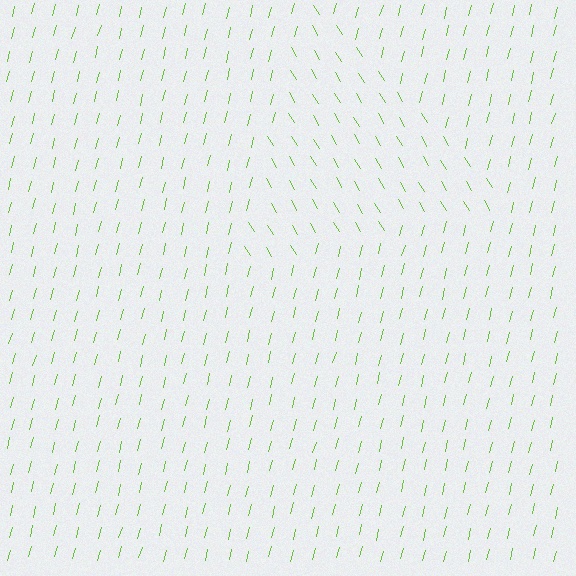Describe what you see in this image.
The image is filled with small lime line segments. A triangle region in the image has lines oriented differently from the surrounding lines, creating a visible texture boundary.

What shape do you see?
I see a triangle.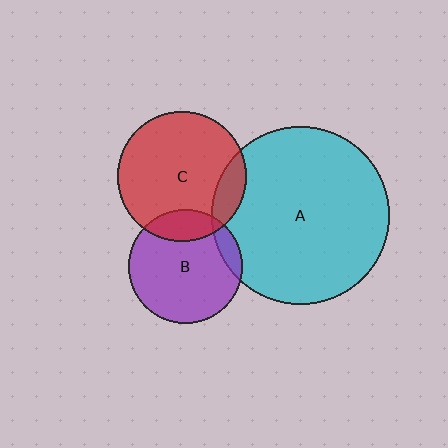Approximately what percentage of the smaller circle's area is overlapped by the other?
Approximately 15%.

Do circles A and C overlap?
Yes.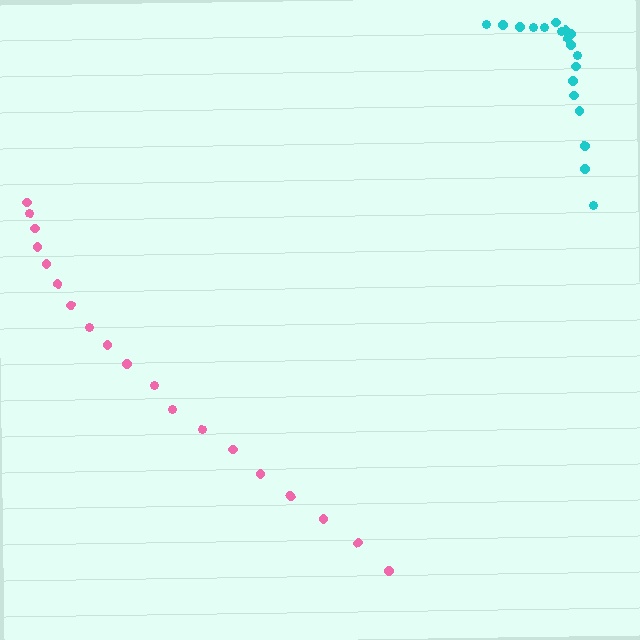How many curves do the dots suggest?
There are 2 distinct paths.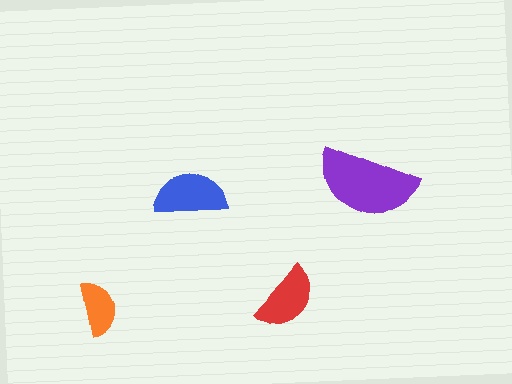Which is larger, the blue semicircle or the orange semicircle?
The blue one.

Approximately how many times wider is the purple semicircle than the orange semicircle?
About 2 times wider.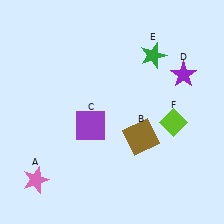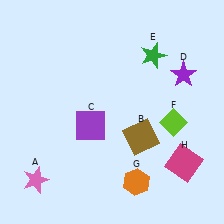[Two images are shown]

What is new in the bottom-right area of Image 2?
An orange hexagon (G) was added in the bottom-right area of Image 2.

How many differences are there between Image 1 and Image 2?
There are 2 differences between the two images.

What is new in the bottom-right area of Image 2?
A magenta square (H) was added in the bottom-right area of Image 2.